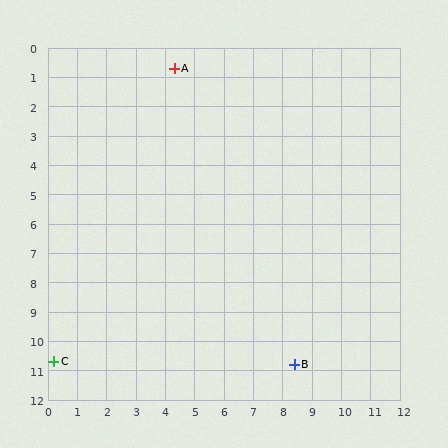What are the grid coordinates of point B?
Point B is at approximately (8.4, 10.8).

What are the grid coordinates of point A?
Point A is at approximately (4.3, 0.7).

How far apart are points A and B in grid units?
Points A and B are about 10.9 grid units apart.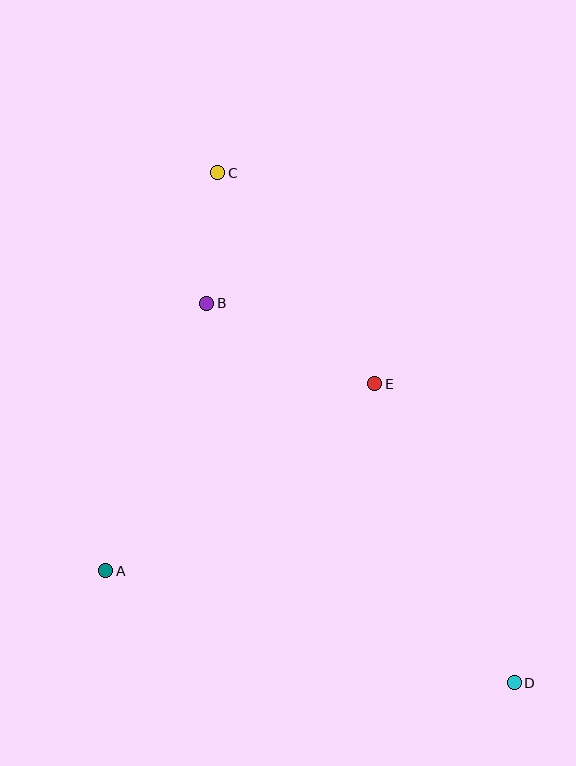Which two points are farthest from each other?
Points C and D are farthest from each other.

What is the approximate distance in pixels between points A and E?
The distance between A and E is approximately 328 pixels.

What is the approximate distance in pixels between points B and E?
The distance between B and E is approximately 186 pixels.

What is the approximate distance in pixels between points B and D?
The distance between B and D is approximately 488 pixels.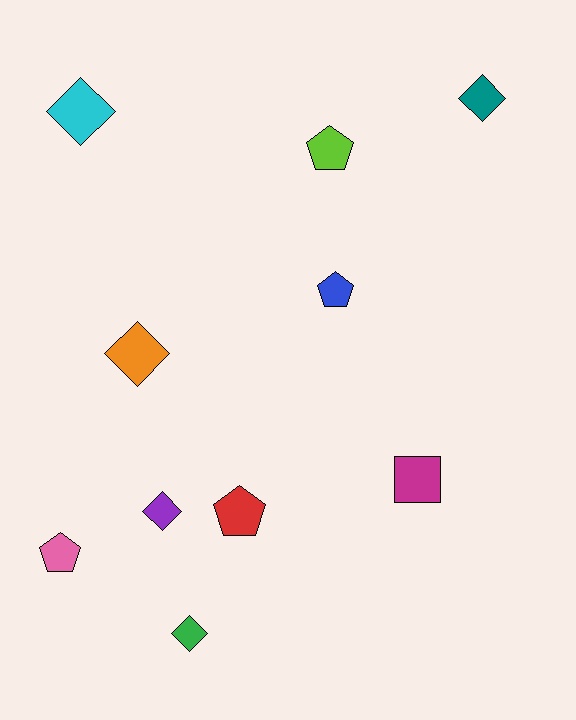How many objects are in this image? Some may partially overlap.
There are 10 objects.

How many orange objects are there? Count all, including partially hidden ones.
There is 1 orange object.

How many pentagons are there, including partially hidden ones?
There are 4 pentagons.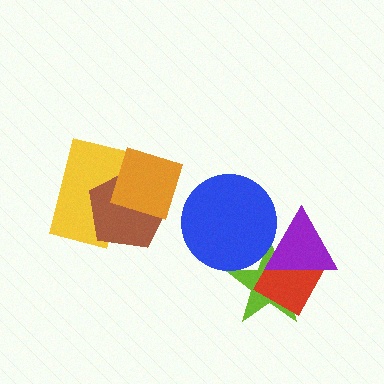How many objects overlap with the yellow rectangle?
2 objects overlap with the yellow rectangle.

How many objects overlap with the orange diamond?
2 objects overlap with the orange diamond.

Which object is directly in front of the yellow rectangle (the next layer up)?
The brown pentagon is directly in front of the yellow rectangle.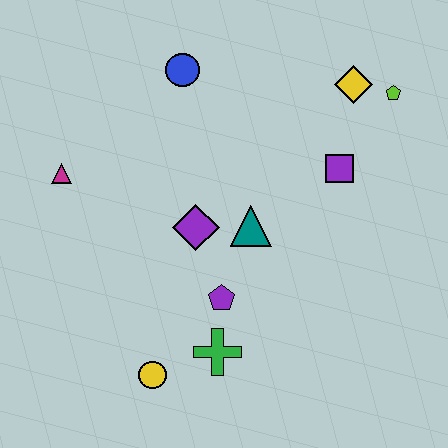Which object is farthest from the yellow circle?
The lime pentagon is farthest from the yellow circle.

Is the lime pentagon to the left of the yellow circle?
No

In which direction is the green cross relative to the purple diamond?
The green cross is below the purple diamond.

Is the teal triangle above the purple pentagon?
Yes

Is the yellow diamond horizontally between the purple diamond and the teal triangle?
No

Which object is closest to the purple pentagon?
The green cross is closest to the purple pentagon.